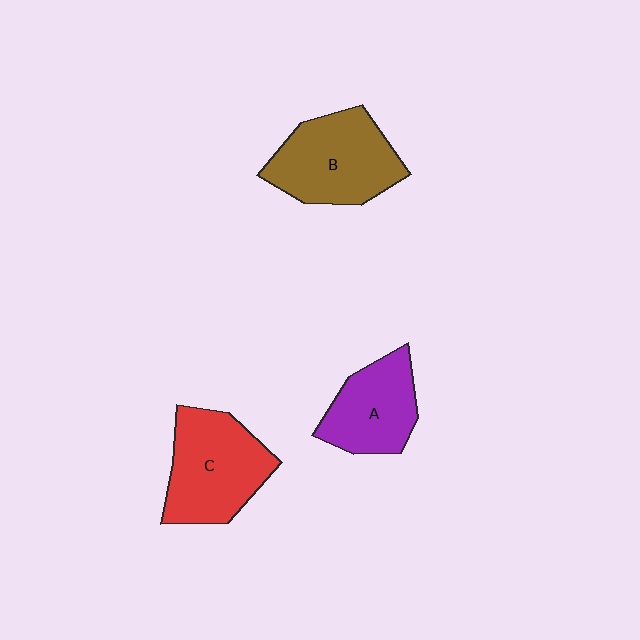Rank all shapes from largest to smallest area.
From largest to smallest: B (brown), C (red), A (purple).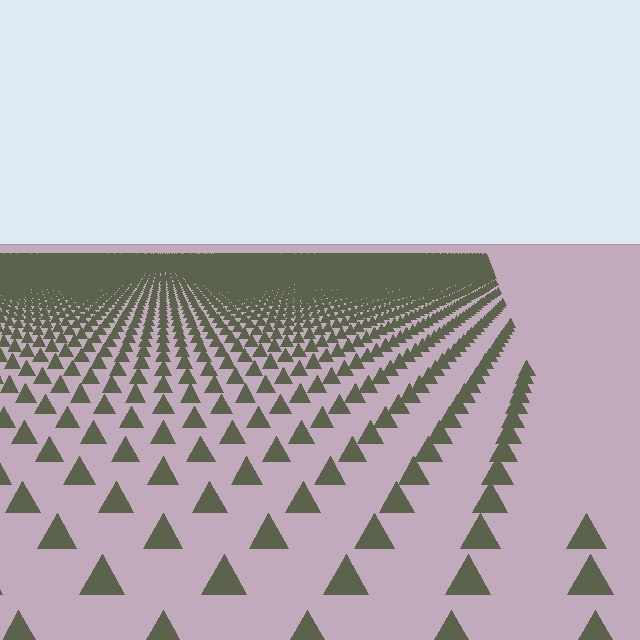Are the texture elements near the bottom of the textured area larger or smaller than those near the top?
Larger. Near the bottom, elements are closer to the viewer and appear at a bigger on-screen size.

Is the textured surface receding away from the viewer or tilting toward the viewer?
The surface is receding away from the viewer. Texture elements get smaller and denser toward the top.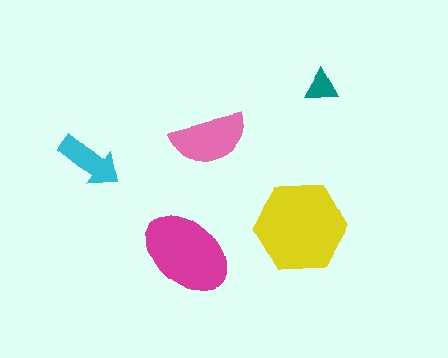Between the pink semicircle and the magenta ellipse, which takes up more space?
The magenta ellipse.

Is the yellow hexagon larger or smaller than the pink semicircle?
Larger.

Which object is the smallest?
The teal triangle.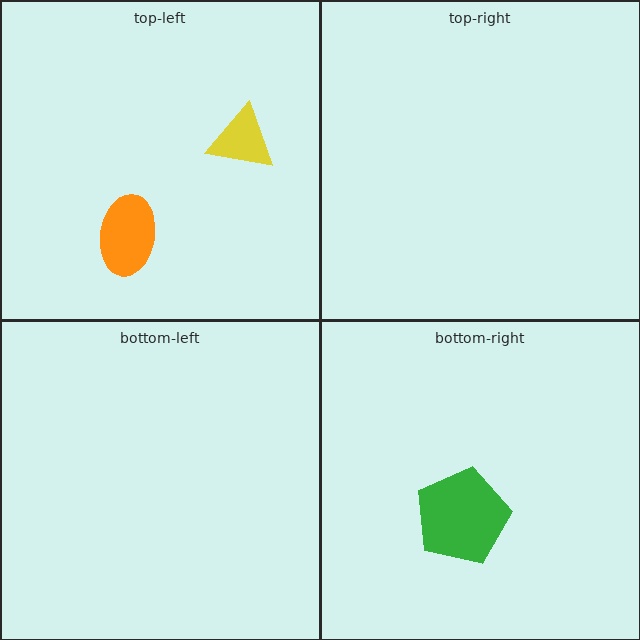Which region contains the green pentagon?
The bottom-right region.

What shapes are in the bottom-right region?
The green pentagon.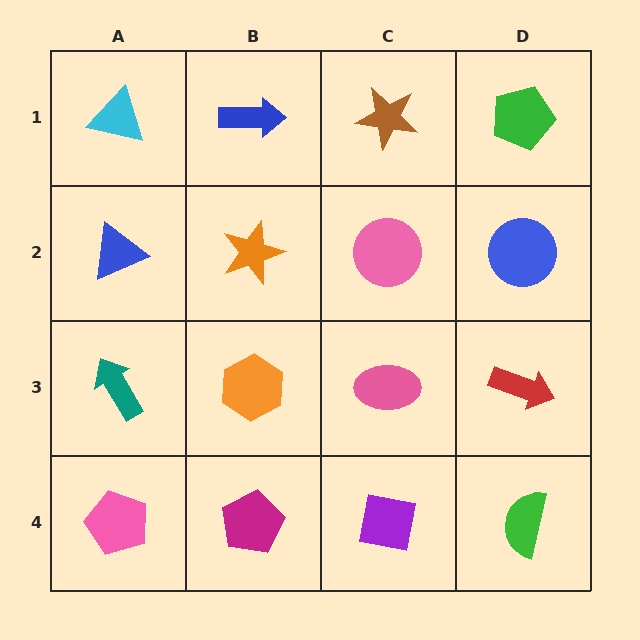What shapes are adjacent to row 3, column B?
An orange star (row 2, column B), a magenta pentagon (row 4, column B), a teal arrow (row 3, column A), a pink ellipse (row 3, column C).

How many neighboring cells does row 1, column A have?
2.